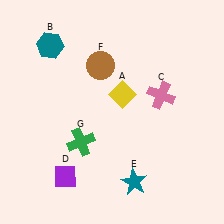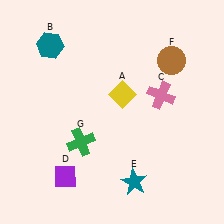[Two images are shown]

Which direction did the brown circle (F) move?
The brown circle (F) moved right.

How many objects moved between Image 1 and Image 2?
1 object moved between the two images.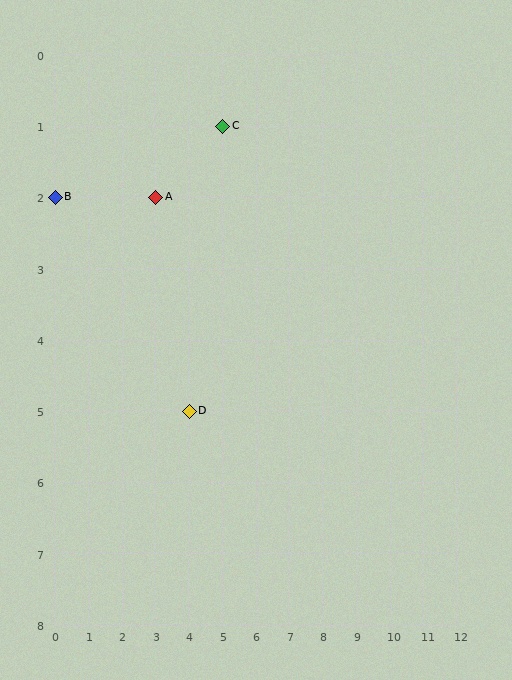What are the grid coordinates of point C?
Point C is at grid coordinates (5, 1).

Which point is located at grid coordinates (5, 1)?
Point C is at (5, 1).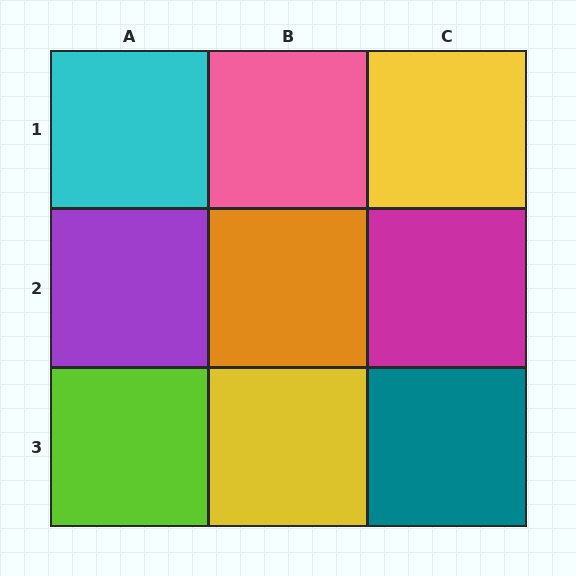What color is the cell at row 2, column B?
Orange.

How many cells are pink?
1 cell is pink.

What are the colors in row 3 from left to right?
Lime, yellow, teal.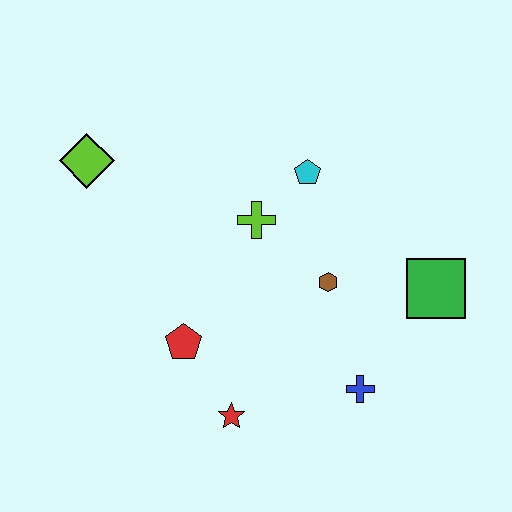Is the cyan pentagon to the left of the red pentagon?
No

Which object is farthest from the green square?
The lime diamond is farthest from the green square.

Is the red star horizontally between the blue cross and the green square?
No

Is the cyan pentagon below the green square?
No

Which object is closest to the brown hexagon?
The lime cross is closest to the brown hexagon.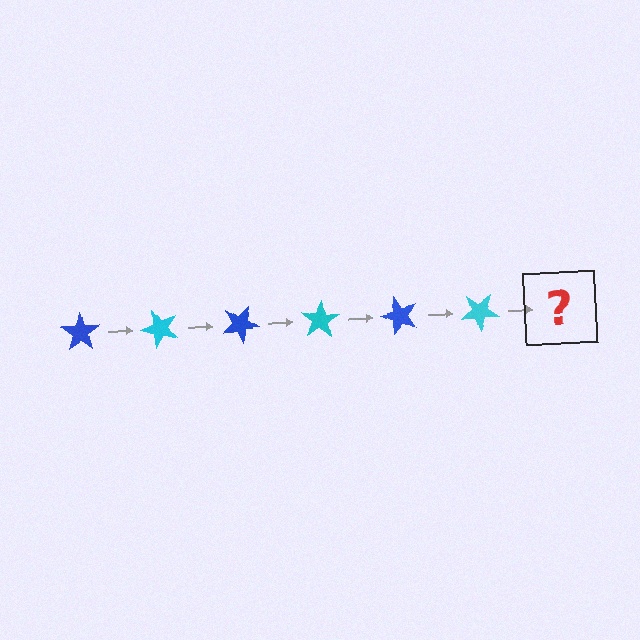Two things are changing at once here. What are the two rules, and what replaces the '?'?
The two rules are that it rotates 50 degrees each step and the color cycles through blue and cyan. The '?' should be a blue star, rotated 300 degrees from the start.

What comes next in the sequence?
The next element should be a blue star, rotated 300 degrees from the start.